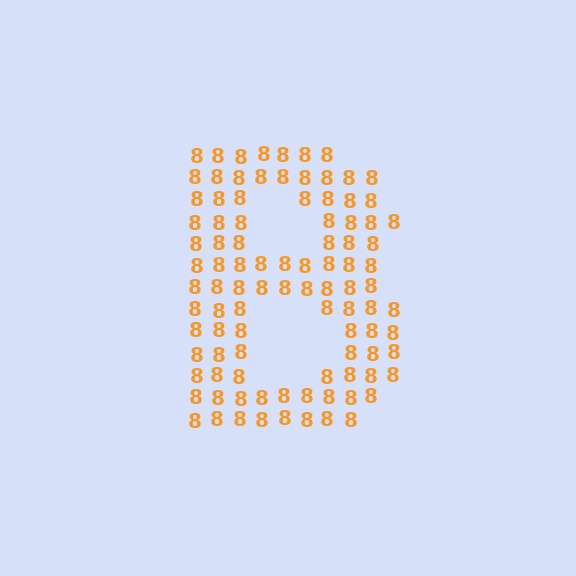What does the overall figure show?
The overall figure shows the letter B.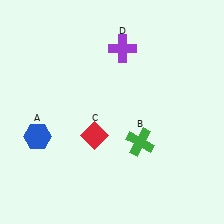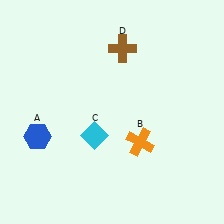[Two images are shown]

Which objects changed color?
B changed from green to orange. C changed from red to cyan. D changed from purple to brown.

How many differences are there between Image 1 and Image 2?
There are 3 differences between the two images.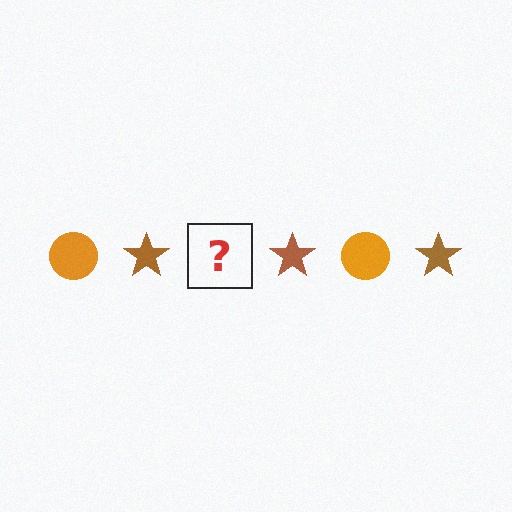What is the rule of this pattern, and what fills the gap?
The rule is that the pattern alternates between orange circle and brown star. The gap should be filled with an orange circle.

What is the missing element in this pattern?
The missing element is an orange circle.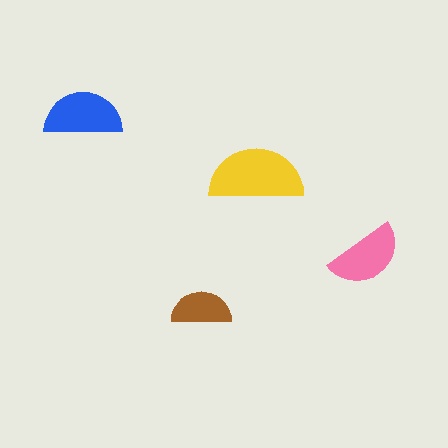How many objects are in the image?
There are 4 objects in the image.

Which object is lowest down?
The brown semicircle is bottommost.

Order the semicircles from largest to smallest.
the yellow one, the blue one, the pink one, the brown one.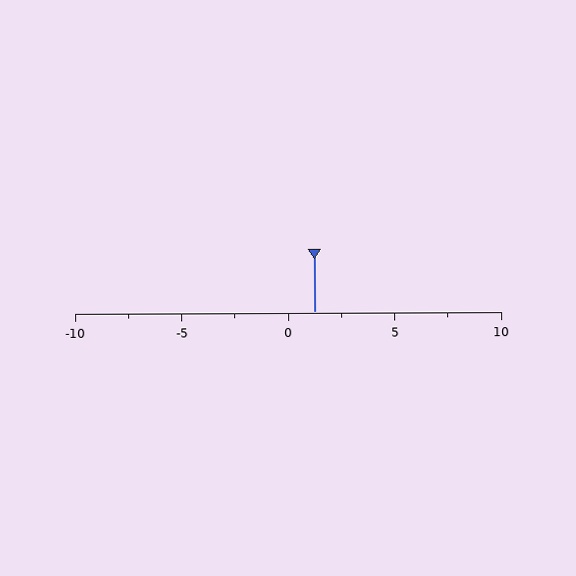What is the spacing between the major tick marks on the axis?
The major ticks are spaced 5 apart.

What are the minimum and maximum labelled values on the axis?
The axis runs from -10 to 10.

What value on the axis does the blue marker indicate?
The marker indicates approximately 1.2.